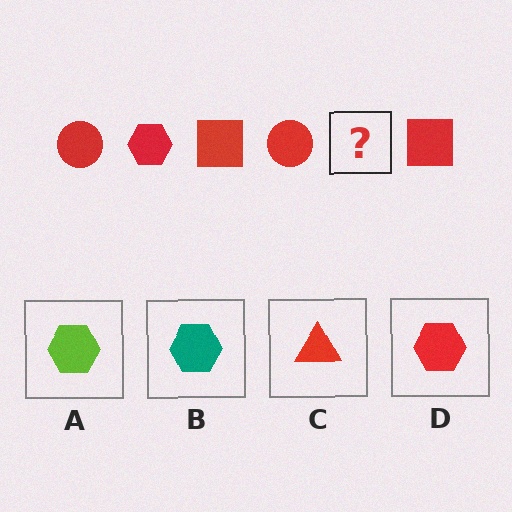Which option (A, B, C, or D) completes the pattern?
D.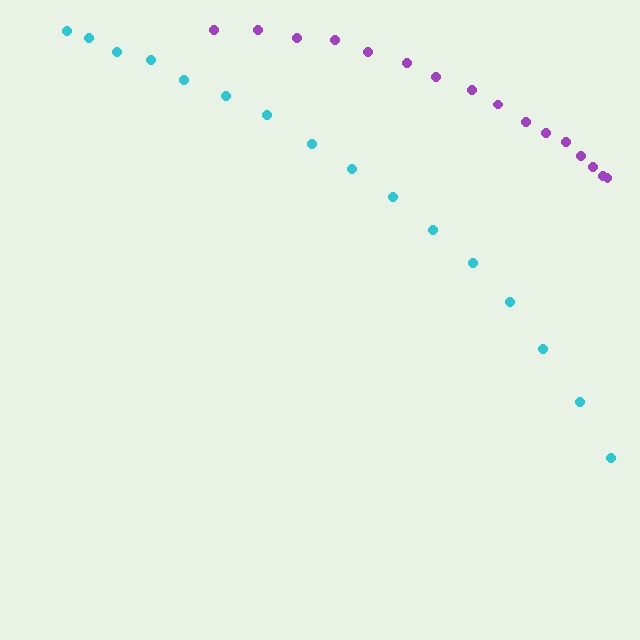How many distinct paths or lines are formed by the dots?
There are 2 distinct paths.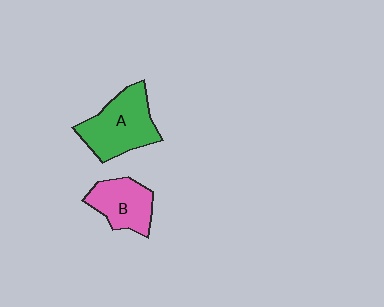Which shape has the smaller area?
Shape B (pink).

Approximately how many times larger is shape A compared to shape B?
Approximately 1.4 times.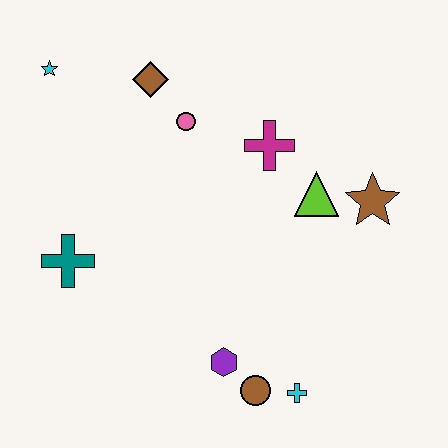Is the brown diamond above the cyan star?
No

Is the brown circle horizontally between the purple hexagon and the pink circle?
No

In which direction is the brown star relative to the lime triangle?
The brown star is to the right of the lime triangle.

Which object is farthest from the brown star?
The cyan star is farthest from the brown star.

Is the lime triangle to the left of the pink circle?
No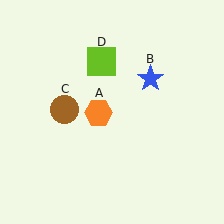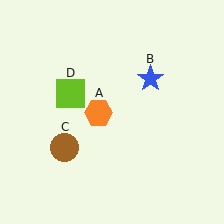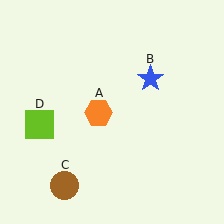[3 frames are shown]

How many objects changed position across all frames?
2 objects changed position: brown circle (object C), lime square (object D).